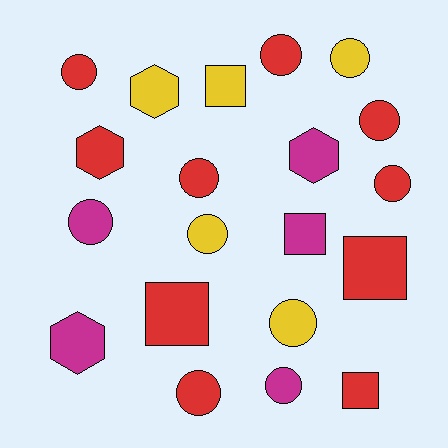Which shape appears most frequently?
Circle, with 11 objects.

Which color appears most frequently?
Red, with 10 objects.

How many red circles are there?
There are 6 red circles.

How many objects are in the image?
There are 20 objects.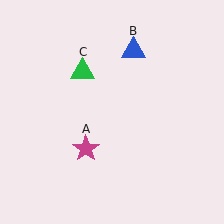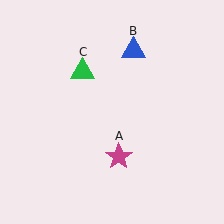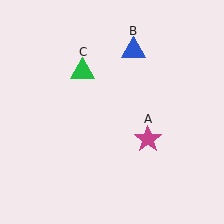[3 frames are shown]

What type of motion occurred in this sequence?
The magenta star (object A) rotated counterclockwise around the center of the scene.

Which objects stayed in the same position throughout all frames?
Blue triangle (object B) and green triangle (object C) remained stationary.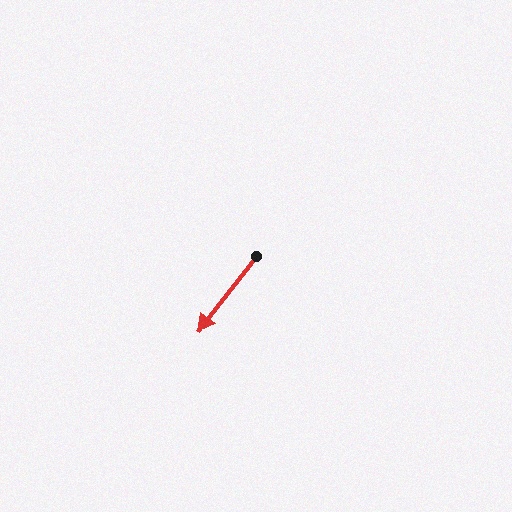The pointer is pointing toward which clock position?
Roughly 7 o'clock.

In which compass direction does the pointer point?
Southwest.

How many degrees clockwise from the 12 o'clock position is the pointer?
Approximately 218 degrees.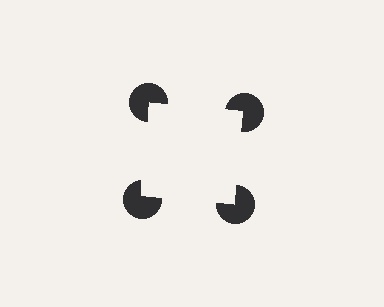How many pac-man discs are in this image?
There are 4 — one at each vertex of the illusory square.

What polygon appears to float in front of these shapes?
An illusory square — its edges are inferred from the aligned wedge cuts in the pac-man discs, not physically drawn.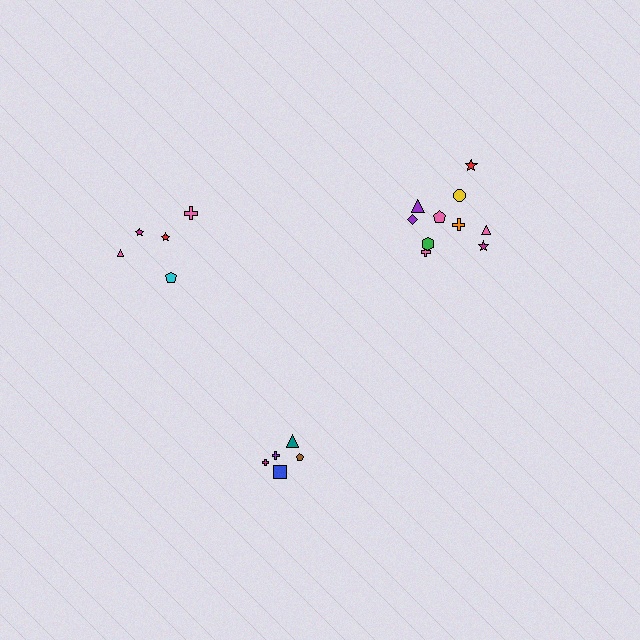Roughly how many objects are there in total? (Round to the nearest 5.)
Roughly 20 objects in total.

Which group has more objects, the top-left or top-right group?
The top-right group.